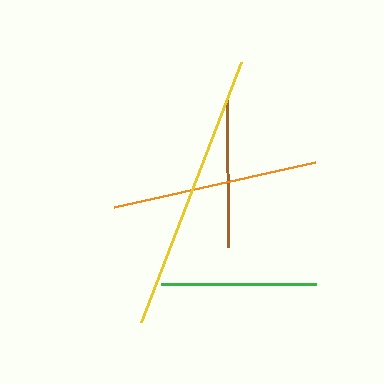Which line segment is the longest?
The yellow line is the longest at approximately 279 pixels.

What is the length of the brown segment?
The brown segment is approximately 149 pixels long.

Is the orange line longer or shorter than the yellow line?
The yellow line is longer than the orange line.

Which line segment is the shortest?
The brown line is the shortest at approximately 149 pixels.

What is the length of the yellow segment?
The yellow segment is approximately 279 pixels long.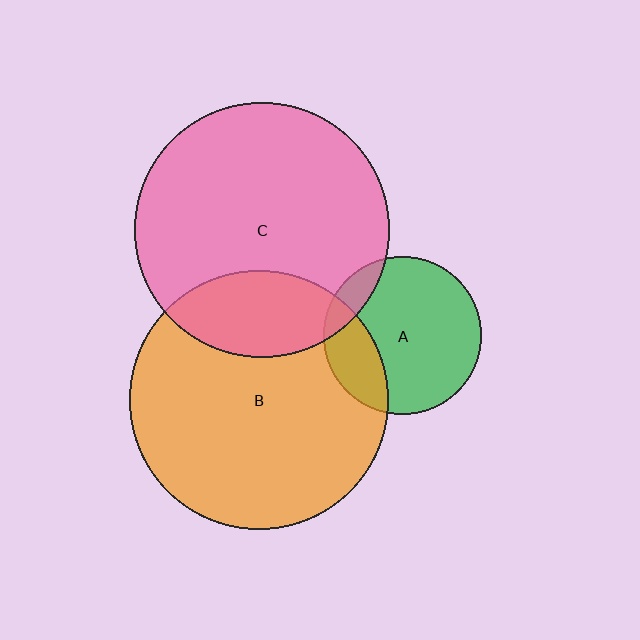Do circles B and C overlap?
Yes.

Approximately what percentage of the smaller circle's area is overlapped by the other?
Approximately 25%.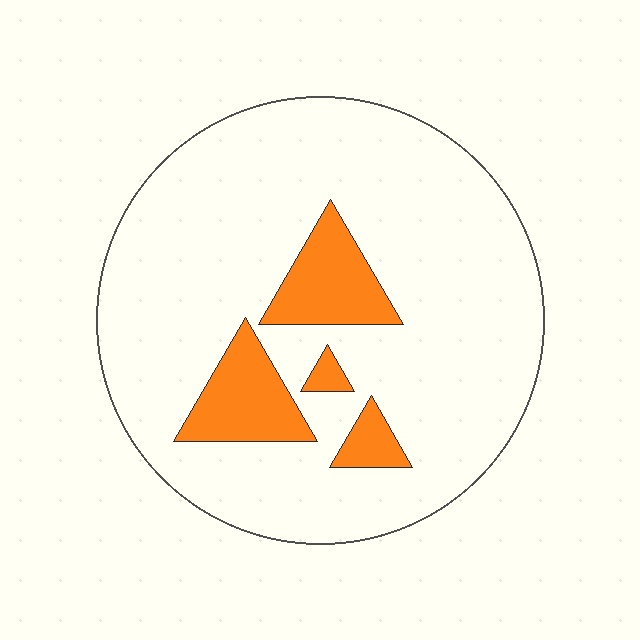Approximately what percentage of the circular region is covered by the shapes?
Approximately 15%.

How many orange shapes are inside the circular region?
4.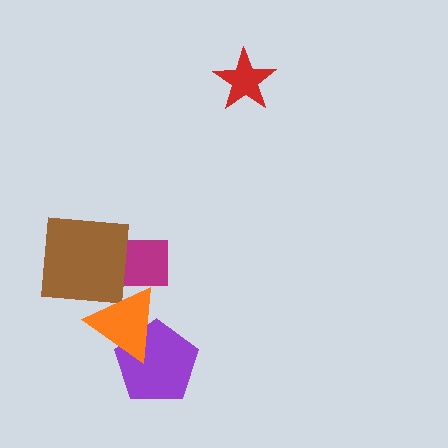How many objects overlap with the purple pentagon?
1 object overlaps with the purple pentagon.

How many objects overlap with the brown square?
2 objects overlap with the brown square.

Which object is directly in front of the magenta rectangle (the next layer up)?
The brown square is directly in front of the magenta rectangle.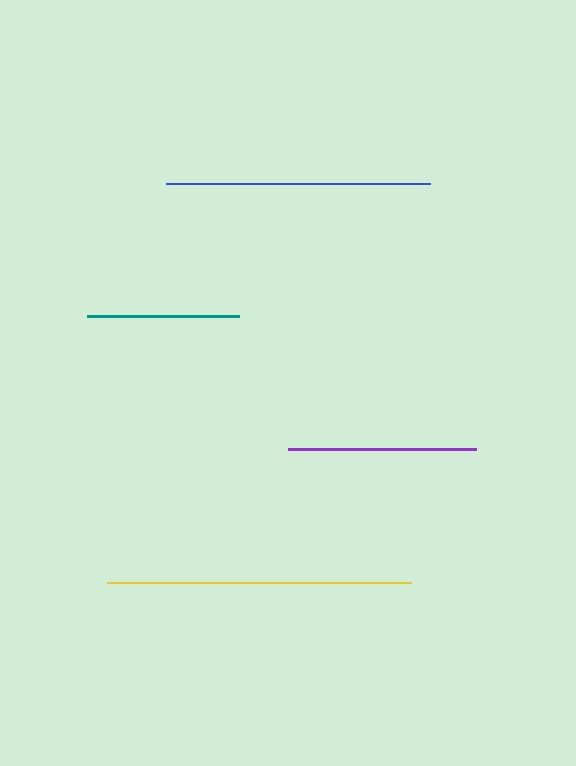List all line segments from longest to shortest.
From longest to shortest: yellow, blue, purple, teal.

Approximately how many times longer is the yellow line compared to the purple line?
The yellow line is approximately 1.6 times the length of the purple line.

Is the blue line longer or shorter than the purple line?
The blue line is longer than the purple line.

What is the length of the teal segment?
The teal segment is approximately 152 pixels long.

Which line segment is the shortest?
The teal line is the shortest at approximately 152 pixels.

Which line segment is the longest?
The yellow line is the longest at approximately 304 pixels.